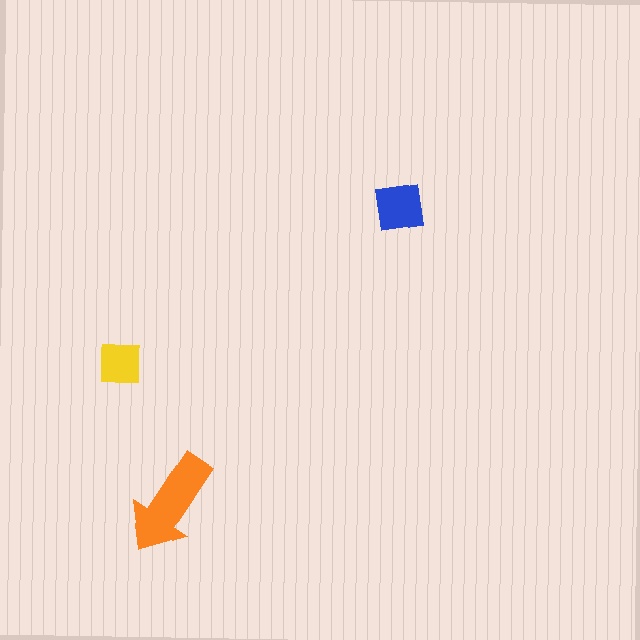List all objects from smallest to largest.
The yellow square, the blue square, the orange arrow.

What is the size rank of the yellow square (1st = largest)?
3rd.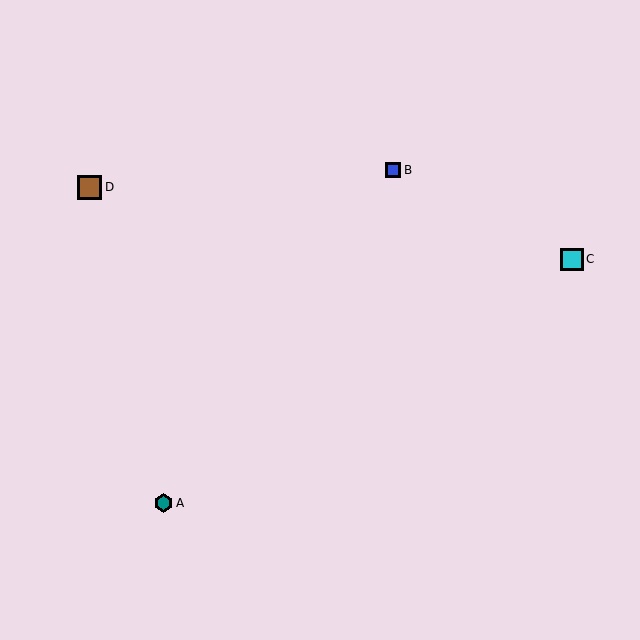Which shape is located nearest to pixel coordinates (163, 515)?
The teal hexagon (labeled A) at (163, 503) is nearest to that location.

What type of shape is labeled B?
Shape B is a blue square.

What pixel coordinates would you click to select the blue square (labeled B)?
Click at (393, 170) to select the blue square B.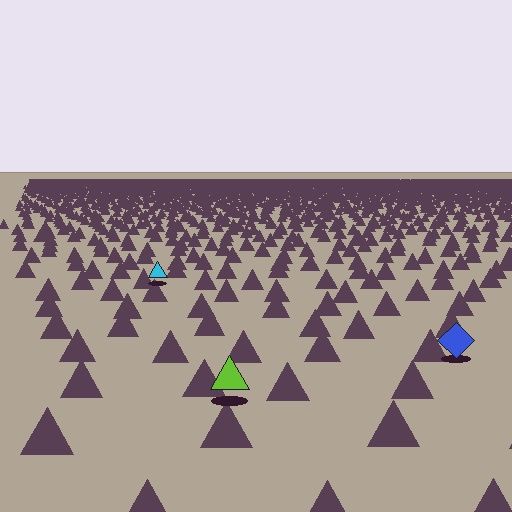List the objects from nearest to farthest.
From nearest to farthest: the lime triangle, the blue diamond, the cyan triangle.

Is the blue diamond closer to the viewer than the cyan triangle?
Yes. The blue diamond is closer — you can tell from the texture gradient: the ground texture is coarser near it.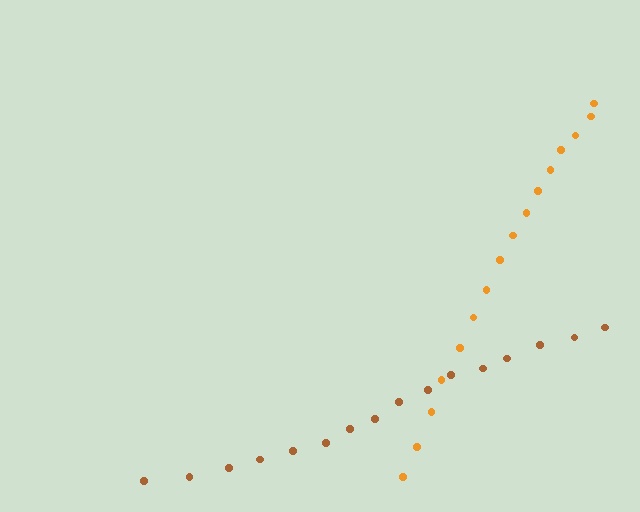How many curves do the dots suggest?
There are 2 distinct paths.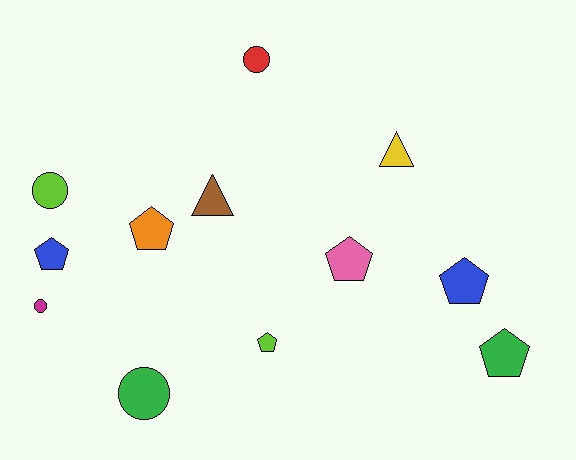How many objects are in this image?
There are 12 objects.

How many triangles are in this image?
There are 2 triangles.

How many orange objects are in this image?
There is 1 orange object.